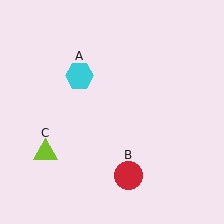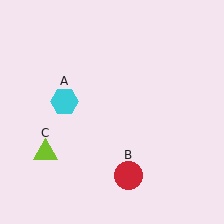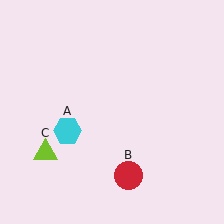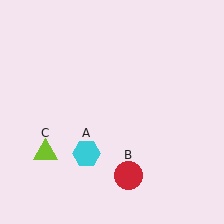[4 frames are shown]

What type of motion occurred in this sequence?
The cyan hexagon (object A) rotated counterclockwise around the center of the scene.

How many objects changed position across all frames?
1 object changed position: cyan hexagon (object A).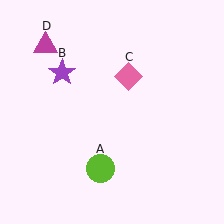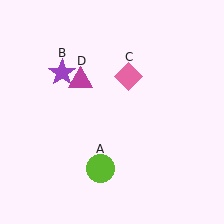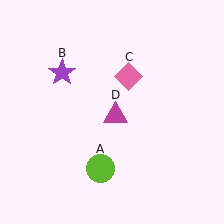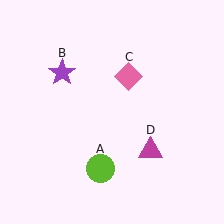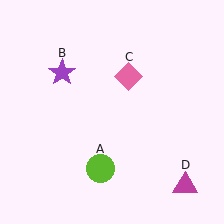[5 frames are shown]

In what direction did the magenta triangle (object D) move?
The magenta triangle (object D) moved down and to the right.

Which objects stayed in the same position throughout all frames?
Lime circle (object A) and purple star (object B) and pink diamond (object C) remained stationary.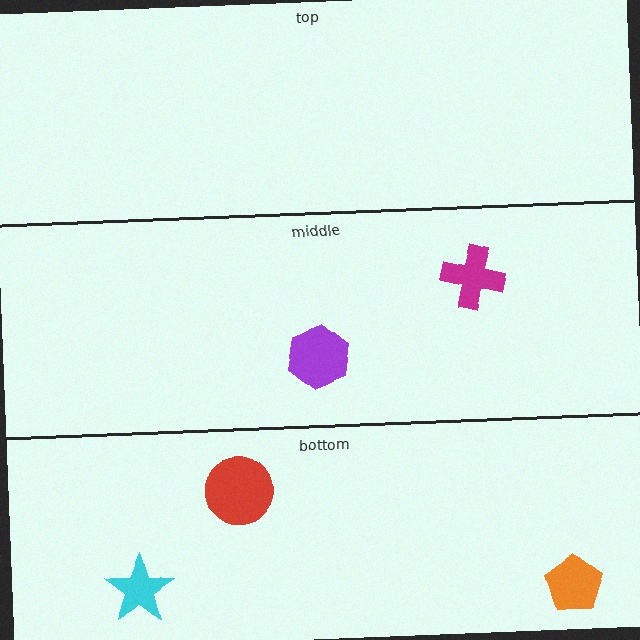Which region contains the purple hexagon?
The middle region.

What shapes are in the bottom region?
The red circle, the cyan star, the orange pentagon.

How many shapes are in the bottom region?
3.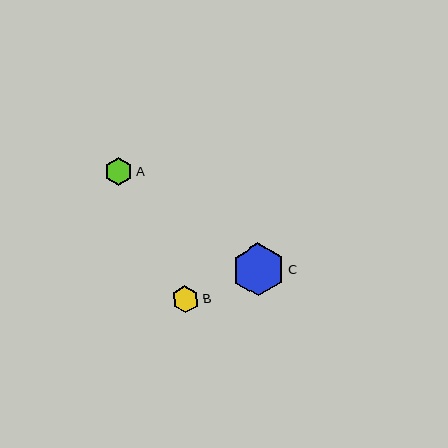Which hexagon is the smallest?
Hexagon B is the smallest with a size of approximately 27 pixels.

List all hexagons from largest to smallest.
From largest to smallest: C, A, B.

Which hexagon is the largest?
Hexagon C is the largest with a size of approximately 53 pixels.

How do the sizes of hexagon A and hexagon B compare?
Hexagon A and hexagon B are approximately the same size.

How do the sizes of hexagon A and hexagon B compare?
Hexagon A and hexagon B are approximately the same size.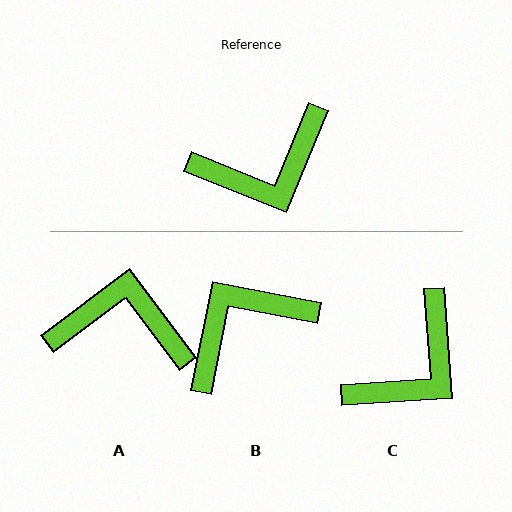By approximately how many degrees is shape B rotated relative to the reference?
Approximately 169 degrees clockwise.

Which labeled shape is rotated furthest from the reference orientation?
B, about 169 degrees away.